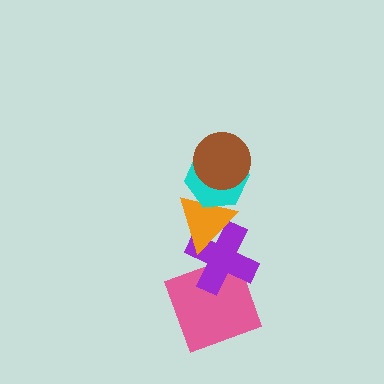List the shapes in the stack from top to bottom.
From top to bottom: the brown circle, the cyan hexagon, the orange triangle, the purple cross, the pink square.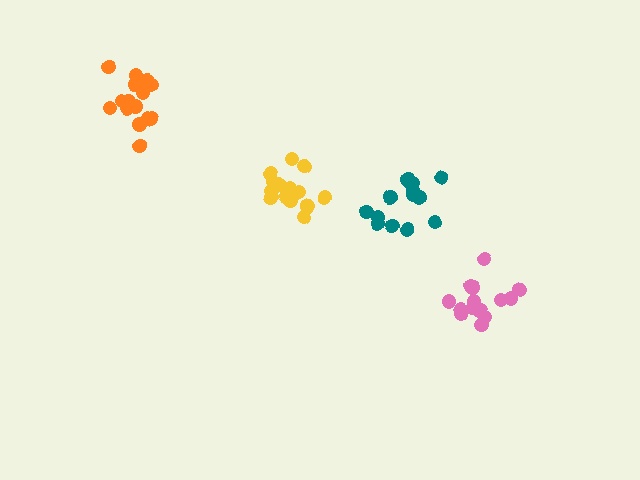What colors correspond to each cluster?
The clusters are colored: pink, orange, yellow, teal.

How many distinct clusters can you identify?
There are 4 distinct clusters.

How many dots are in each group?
Group 1: 14 dots, Group 2: 16 dots, Group 3: 16 dots, Group 4: 14 dots (60 total).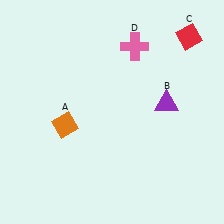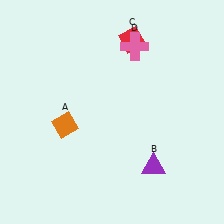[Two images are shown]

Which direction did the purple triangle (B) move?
The purple triangle (B) moved down.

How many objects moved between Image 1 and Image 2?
2 objects moved between the two images.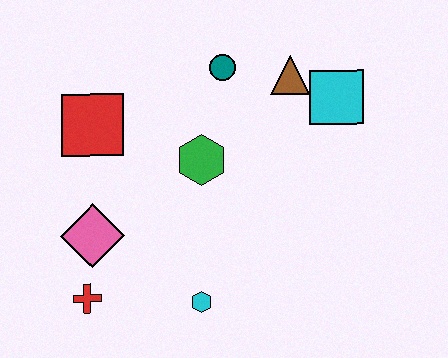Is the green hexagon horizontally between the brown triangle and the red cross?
Yes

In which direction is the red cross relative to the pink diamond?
The red cross is below the pink diamond.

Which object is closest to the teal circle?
The brown triangle is closest to the teal circle.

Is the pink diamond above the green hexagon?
No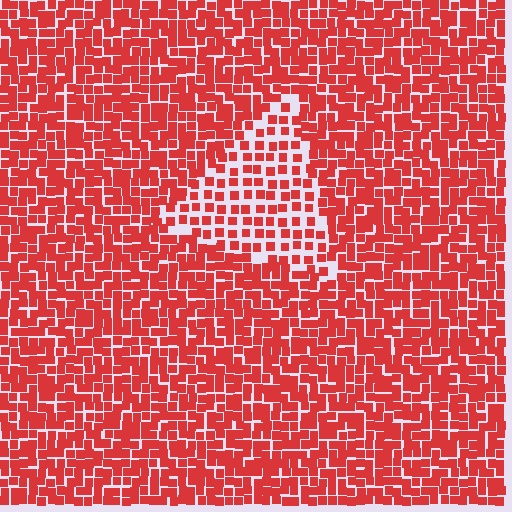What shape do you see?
I see a triangle.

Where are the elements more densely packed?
The elements are more densely packed outside the triangle boundary.